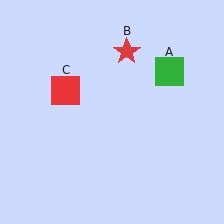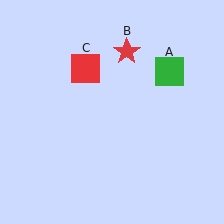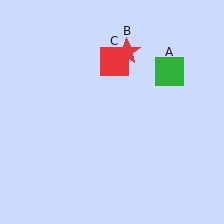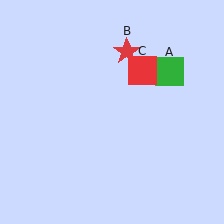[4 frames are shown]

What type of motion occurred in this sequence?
The red square (object C) rotated clockwise around the center of the scene.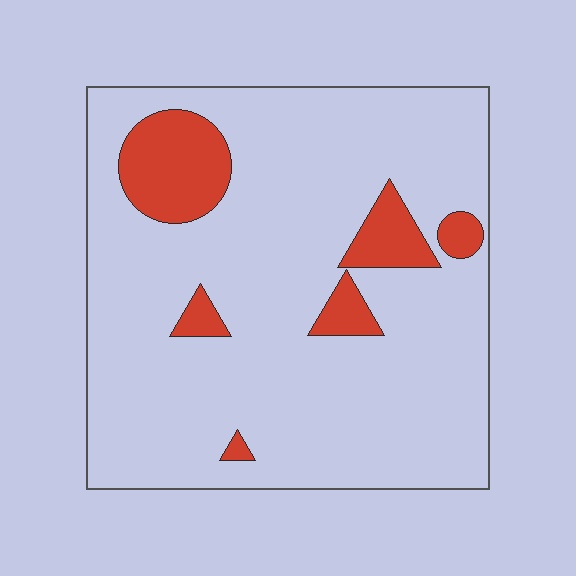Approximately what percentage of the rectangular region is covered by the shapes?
Approximately 15%.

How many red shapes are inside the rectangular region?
6.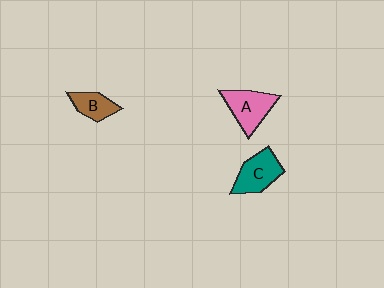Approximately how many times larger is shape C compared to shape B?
Approximately 1.5 times.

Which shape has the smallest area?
Shape B (brown).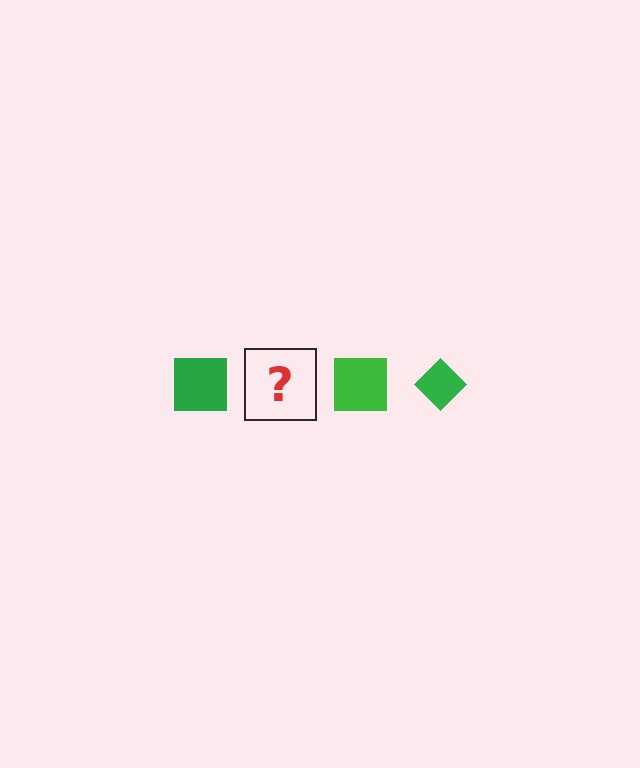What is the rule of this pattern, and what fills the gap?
The rule is that the pattern cycles through square, diamond shapes in green. The gap should be filled with a green diamond.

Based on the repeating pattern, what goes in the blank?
The blank should be a green diamond.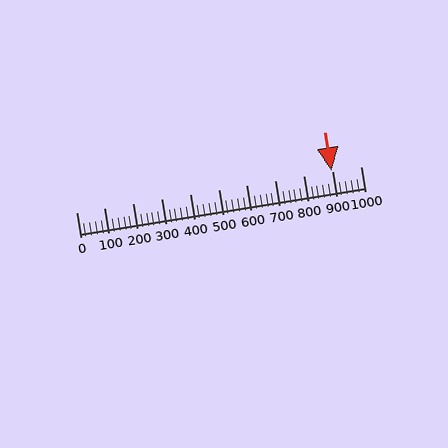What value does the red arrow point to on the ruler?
The red arrow points to approximately 898.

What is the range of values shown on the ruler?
The ruler shows values from 0 to 1000.